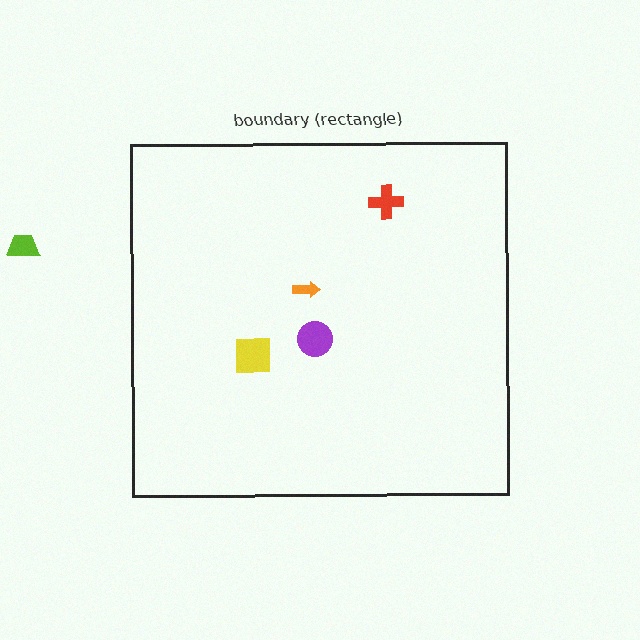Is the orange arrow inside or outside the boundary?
Inside.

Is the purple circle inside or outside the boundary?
Inside.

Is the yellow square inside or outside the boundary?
Inside.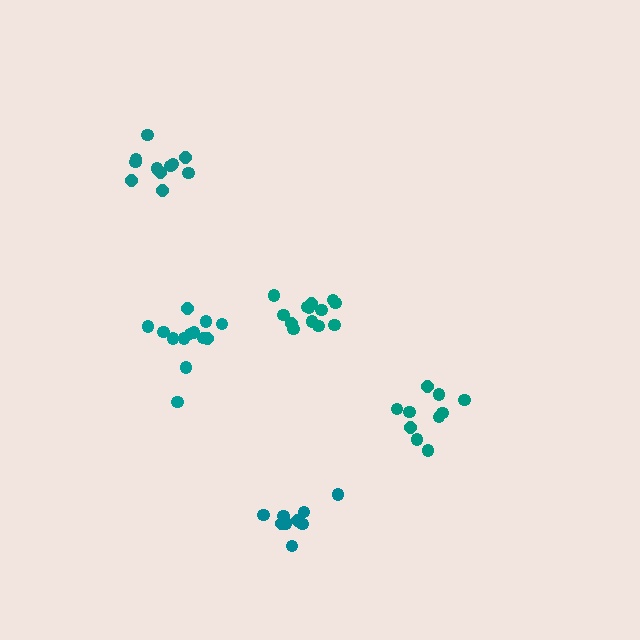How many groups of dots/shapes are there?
There are 5 groups.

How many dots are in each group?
Group 1: 13 dots, Group 2: 11 dots, Group 3: 9 dots, Group 4: 13 dots, Group 5: 10 dots (56 total).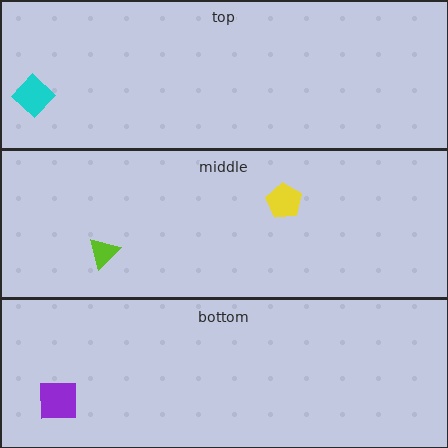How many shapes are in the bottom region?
1.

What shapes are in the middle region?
The lime triangle, the yellow pentagon.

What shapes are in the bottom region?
The purple square.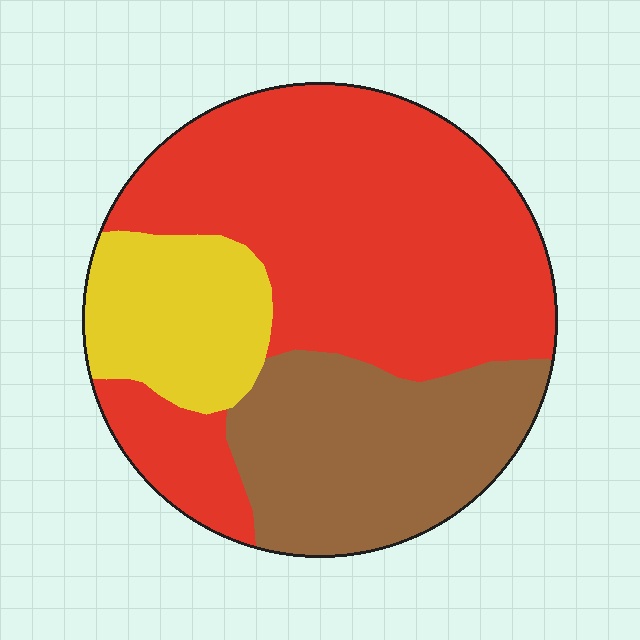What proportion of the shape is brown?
Brown takes up about one quarter (1/4) of the shape.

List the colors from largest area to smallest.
From largest to smallest: red, brown, yellow.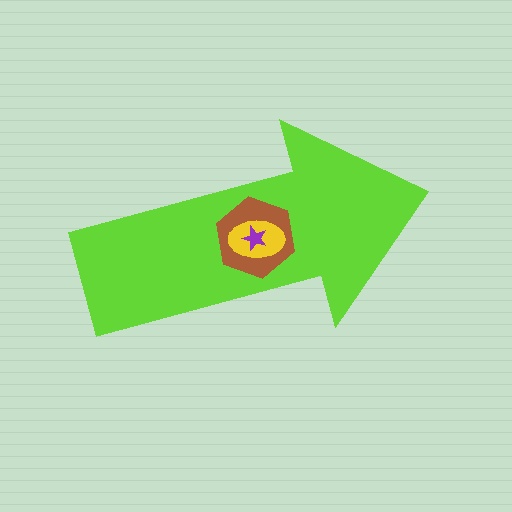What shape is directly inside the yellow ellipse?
The purple star.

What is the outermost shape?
The lime arrow.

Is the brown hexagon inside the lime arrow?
Yes.